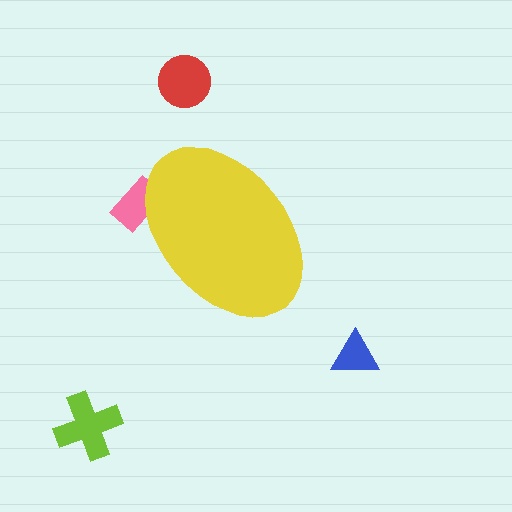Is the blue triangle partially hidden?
No, the blue triangle is fully visible.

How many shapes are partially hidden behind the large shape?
1 shape is partially hidden.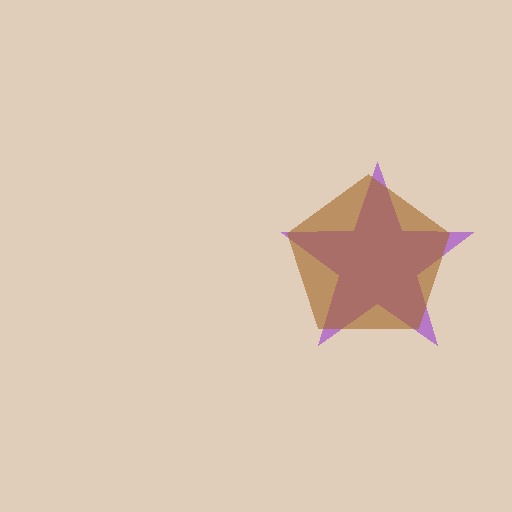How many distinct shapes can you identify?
There are 2 distinct shapes: a purple star, a brown pentagon.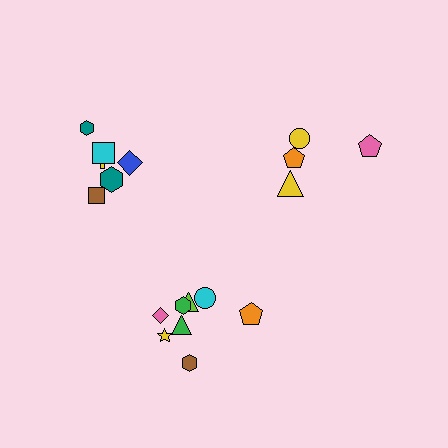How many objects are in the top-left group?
There are 6 objects.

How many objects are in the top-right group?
There are 4 objects.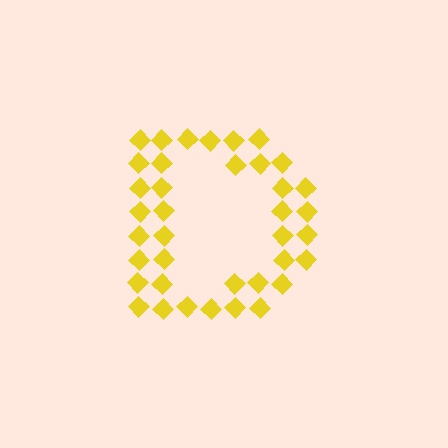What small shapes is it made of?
It is made of small diamonds.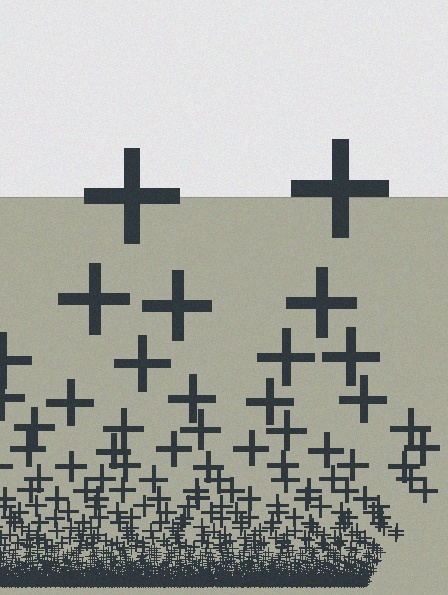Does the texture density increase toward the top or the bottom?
Density increases toward the bottom.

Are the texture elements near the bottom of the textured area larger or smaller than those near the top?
Smaller. The gradient is inverted — elements near the bottom are smaller and denser.